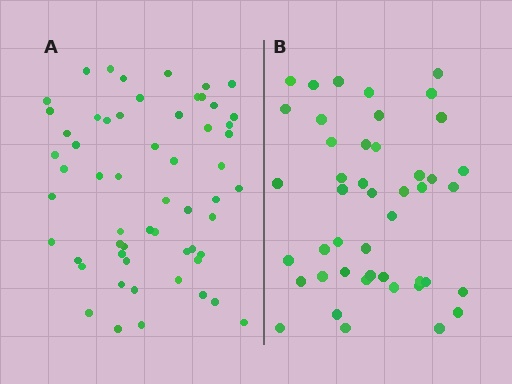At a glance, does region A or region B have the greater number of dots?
Region A (the left region) has more dots.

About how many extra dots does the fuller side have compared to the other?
Region A has approximately 15 more dots than region B.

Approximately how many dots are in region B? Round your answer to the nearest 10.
About 40 dots. (The exact count is 45, which rounds to 40.)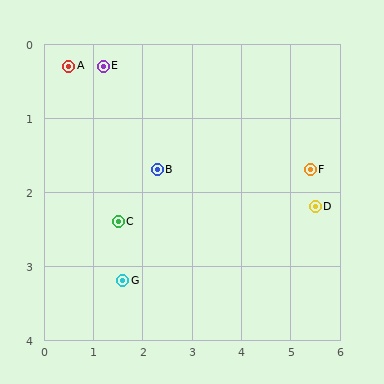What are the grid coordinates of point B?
Point B is at approximately (2.3, 1.7).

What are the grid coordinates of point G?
Point G is at approximately (1.6, 3.2).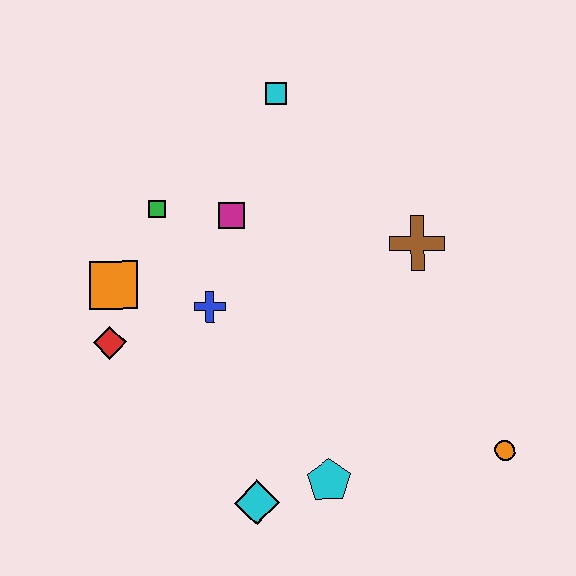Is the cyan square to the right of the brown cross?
No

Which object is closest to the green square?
The magenta square is closest to the green square.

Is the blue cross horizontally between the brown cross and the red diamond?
Yes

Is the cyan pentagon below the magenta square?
Yes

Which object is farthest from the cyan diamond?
The cyan square is farthest from the cyan diamond.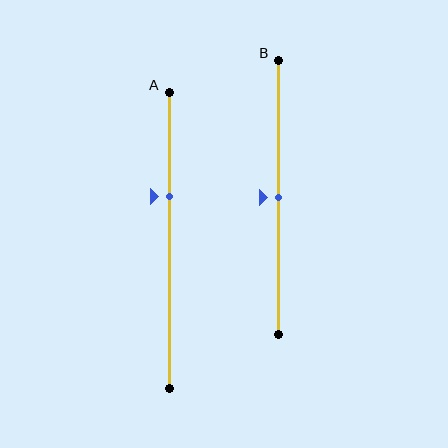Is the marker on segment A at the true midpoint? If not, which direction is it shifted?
No, the marker on segment A is shifted upward by about 15% of the segment length.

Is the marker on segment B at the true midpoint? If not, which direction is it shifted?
Yes, the marker on segment B is at the true midpoint.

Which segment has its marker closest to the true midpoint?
Segment B has its marker closest to the true midpoint.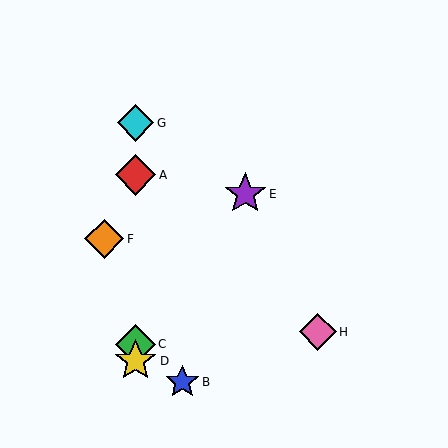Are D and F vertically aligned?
No, D is at x≈136 and F is at x≈104.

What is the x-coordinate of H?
Object H is at x≈318.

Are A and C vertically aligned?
Yes, both are at x≈136.